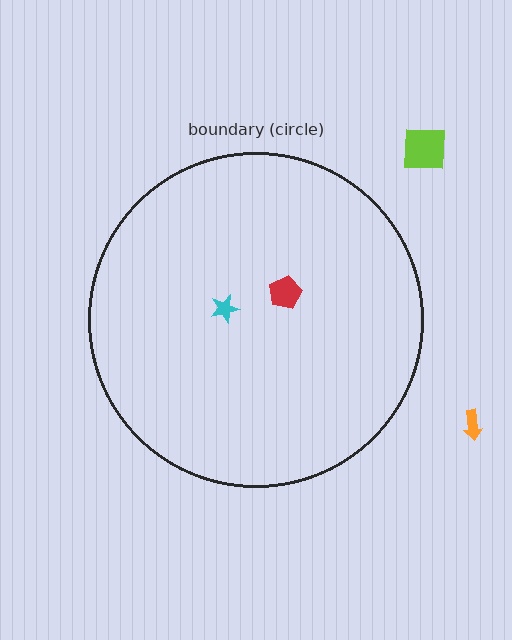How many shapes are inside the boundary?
2 inside, 2 outside.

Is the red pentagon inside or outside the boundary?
Inside.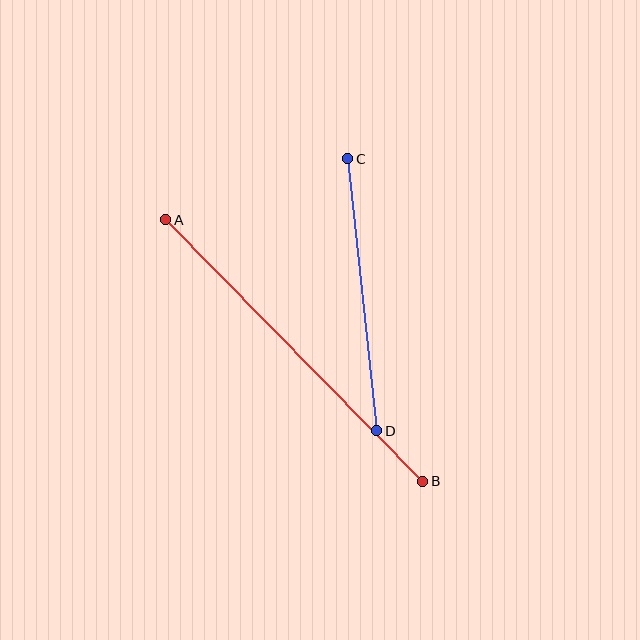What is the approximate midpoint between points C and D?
The midpoint is at approximately (362, 295) pixels.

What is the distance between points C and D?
The distance is approximately 274 pixels.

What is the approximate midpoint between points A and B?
The midpoint is at approximately (294, 350) pixels.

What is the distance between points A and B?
The distance is approximately 367 pixels.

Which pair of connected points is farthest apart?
Points A and B are farthest apart.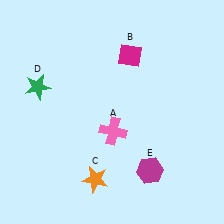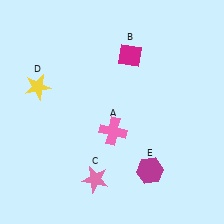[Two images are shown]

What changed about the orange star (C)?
In Image 1, C is orange. In Image 2, it changed to pink.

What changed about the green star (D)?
In Image 1, D is green. In Image 2, it changed to yellow.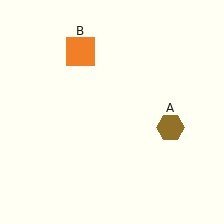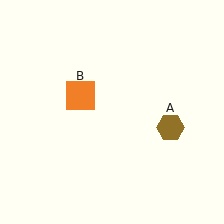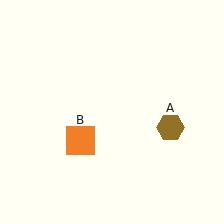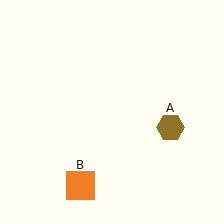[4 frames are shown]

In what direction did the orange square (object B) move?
The orange square (object B) moved down.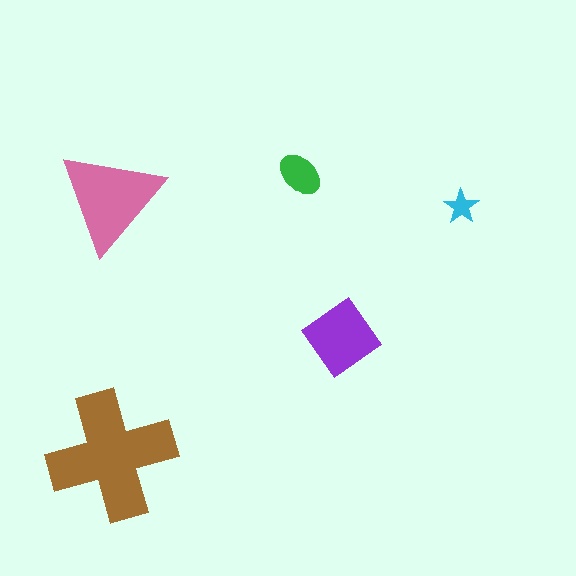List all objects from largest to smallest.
The brown cross, the pink triangle, the purple diamond, the green ellipse, the cyan star.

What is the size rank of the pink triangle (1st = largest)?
2nd.